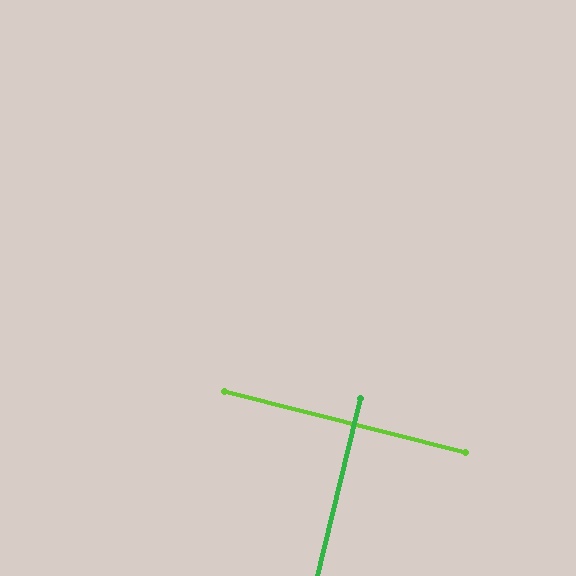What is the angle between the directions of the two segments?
Approximately 89 degrees.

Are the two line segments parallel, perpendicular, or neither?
Perpendicular — they meet at approximately 89°.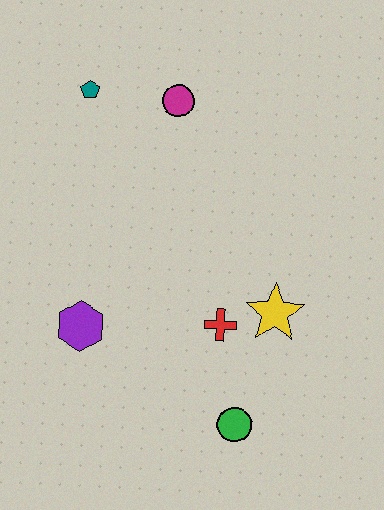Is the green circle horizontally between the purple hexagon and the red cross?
No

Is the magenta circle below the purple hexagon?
No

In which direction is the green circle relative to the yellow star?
The green circle is below the yellow star.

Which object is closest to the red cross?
The yellow star is closest to the red cross.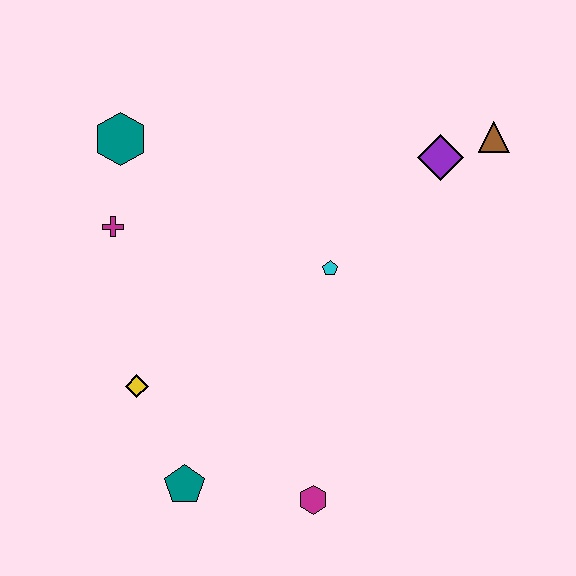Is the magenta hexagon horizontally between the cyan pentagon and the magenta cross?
Yes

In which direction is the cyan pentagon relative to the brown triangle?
The cyan pentagon is to the left of the brown triangle.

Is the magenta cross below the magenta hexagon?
No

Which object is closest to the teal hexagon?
The magenta cross is closest to the teal hexagon.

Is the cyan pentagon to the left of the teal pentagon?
No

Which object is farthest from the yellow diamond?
The brown triangle is farthest from the yellow diamond.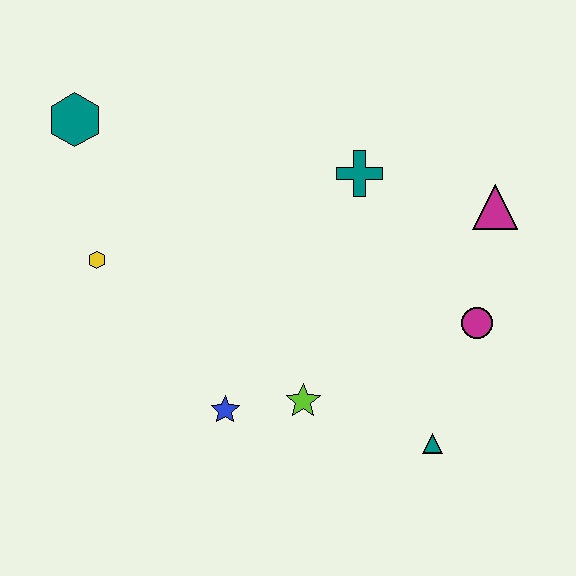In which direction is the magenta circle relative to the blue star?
The magenta circle is to the right of the blue star.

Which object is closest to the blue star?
The lime star is closest to the blue star.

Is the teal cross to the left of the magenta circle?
Yes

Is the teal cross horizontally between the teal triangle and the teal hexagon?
Yes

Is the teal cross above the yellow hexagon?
Yes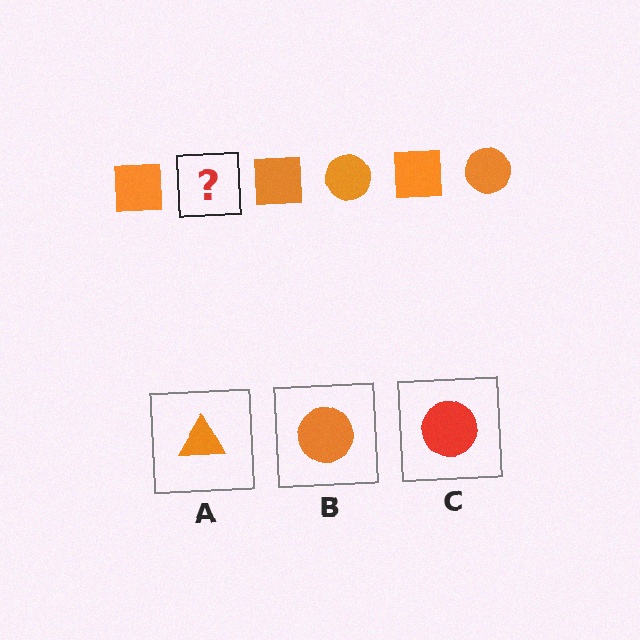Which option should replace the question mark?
Option B.